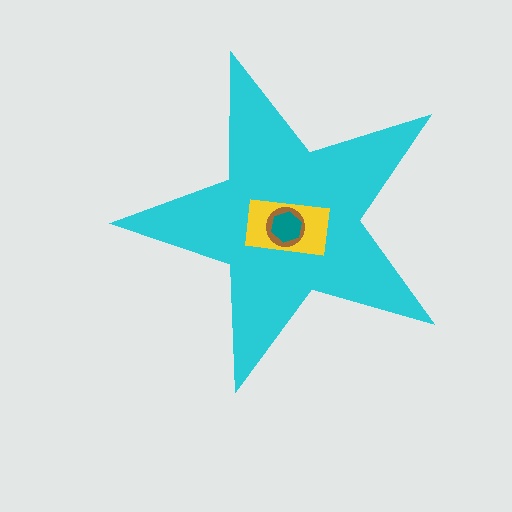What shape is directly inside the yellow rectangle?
The brown circle.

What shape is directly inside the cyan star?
The yellow rectangle.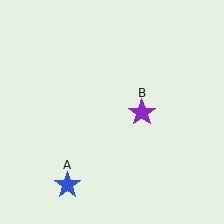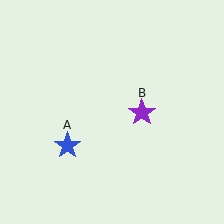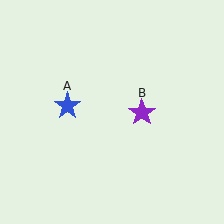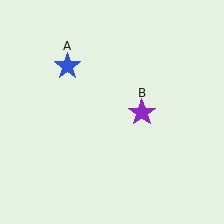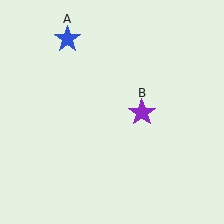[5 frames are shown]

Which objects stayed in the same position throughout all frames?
Purple star (object B) remained stationary.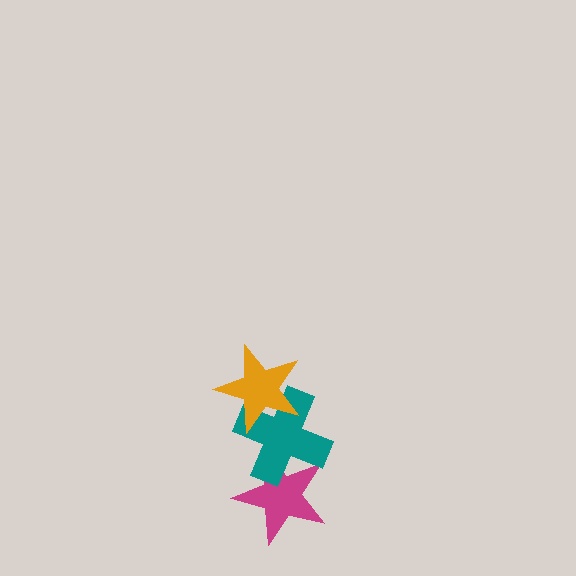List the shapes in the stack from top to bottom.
From top to bottom: the orange star, the teal cross, the magenta star.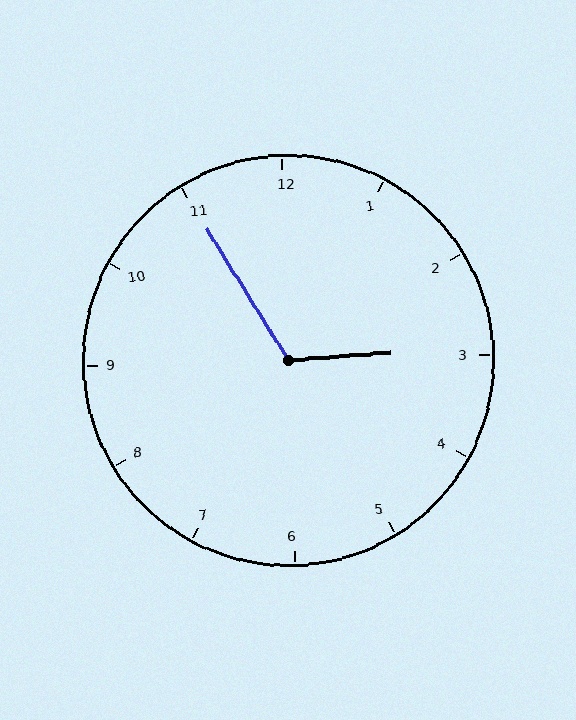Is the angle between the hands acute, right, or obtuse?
It is obtuse.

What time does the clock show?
2:55.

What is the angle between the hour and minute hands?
Approximately 118 degrees.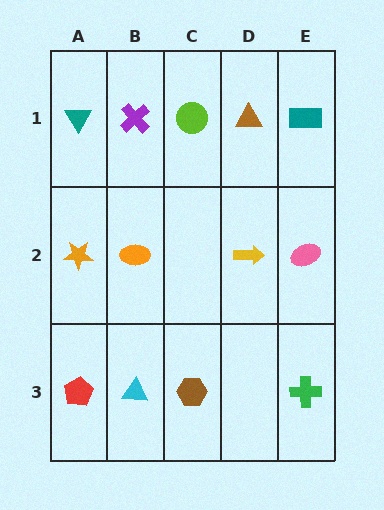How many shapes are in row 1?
5 shapes.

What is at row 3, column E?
A green cross.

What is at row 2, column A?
An orange star.